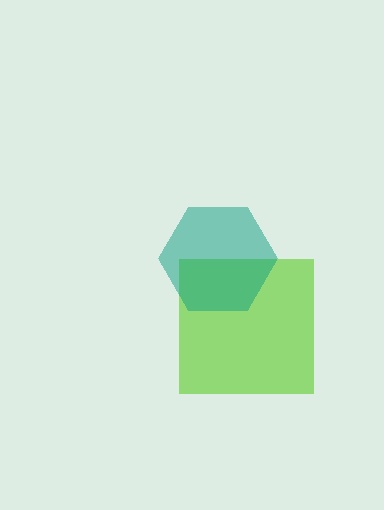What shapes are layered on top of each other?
The layered shapes are: a lime square, a teal hexagon.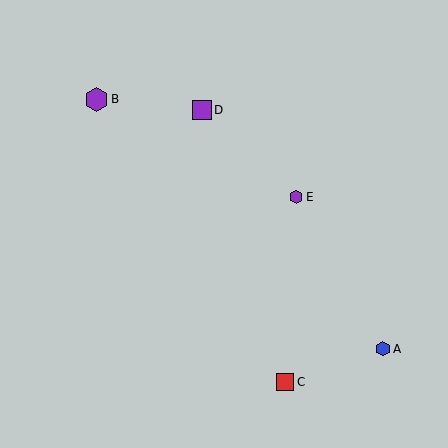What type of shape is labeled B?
Shape B is a purple hexagon.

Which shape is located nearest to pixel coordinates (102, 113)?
The purple hexagon (labeled B) at (96, 99) is nearest to that location.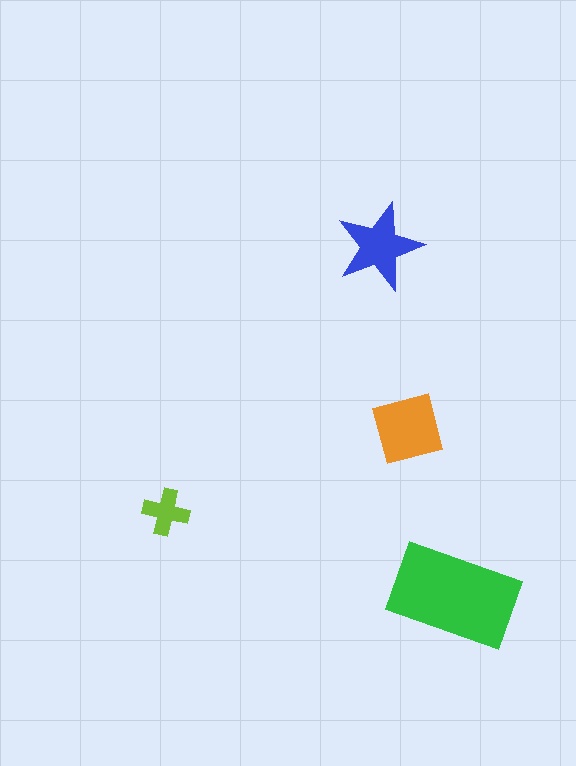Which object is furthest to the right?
The green rectangle is rightmost.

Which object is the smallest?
The lime cross.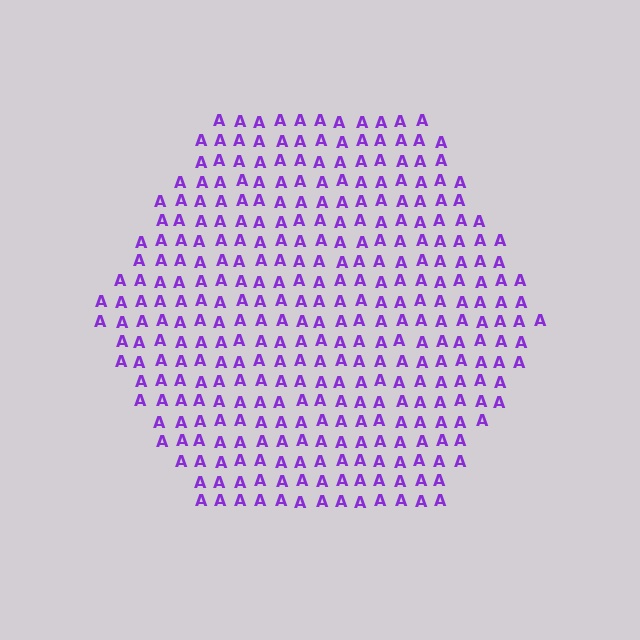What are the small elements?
The small elements are letter A's.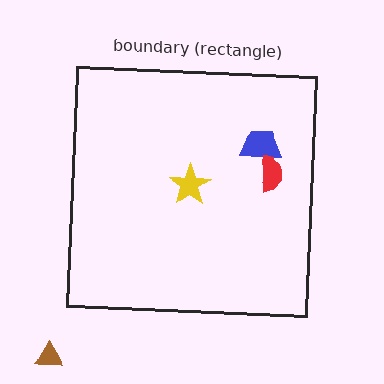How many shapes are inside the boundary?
3 inside, 1 outside.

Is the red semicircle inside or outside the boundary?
Inside.